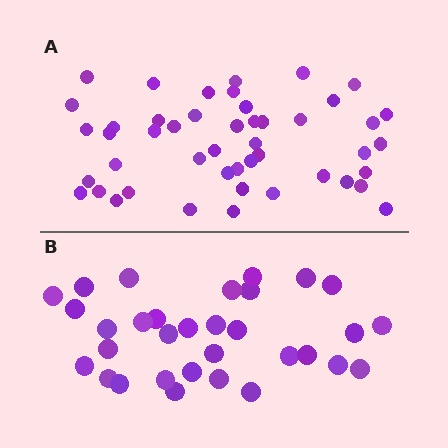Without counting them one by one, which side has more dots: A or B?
Region A (the top region) has more dots.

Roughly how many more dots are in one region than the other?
Region A has approximately 15 more dots than region B.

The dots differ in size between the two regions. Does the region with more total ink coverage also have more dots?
No. Region B has more total ink coverage because its dots are larger, but region A actually contains more individual dots. Total area can be misleading — the number of items is what matters here.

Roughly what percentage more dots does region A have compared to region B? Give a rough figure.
About 45% more.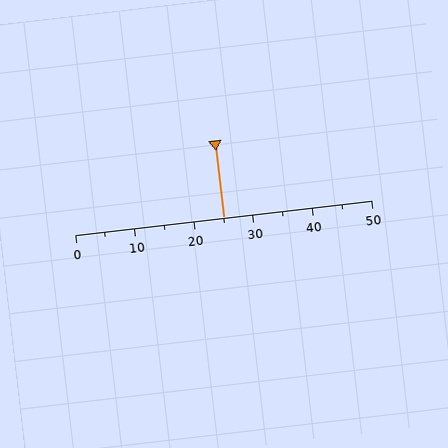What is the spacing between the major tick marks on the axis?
The major ticks are spaced 10 apart.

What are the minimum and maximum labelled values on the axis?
The axis runs from 0 to 50.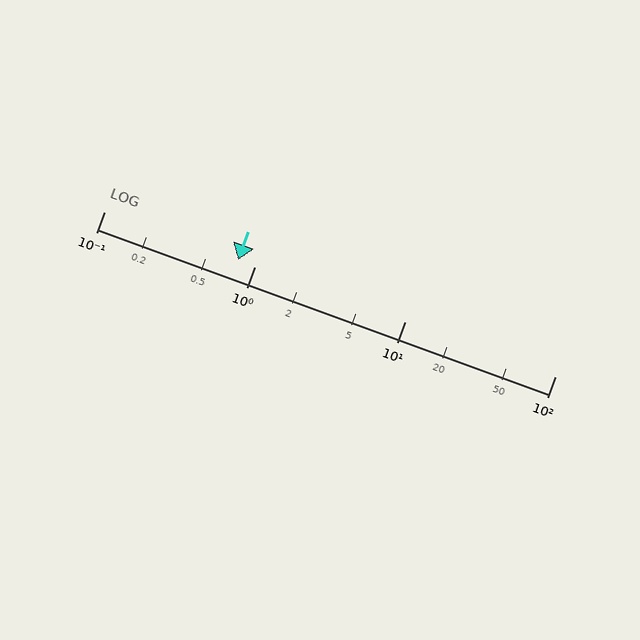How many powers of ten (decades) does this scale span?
The scale spans 3 decades, from 0.1 to 100.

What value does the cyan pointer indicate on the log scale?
The pointer indicates approximately 0.78.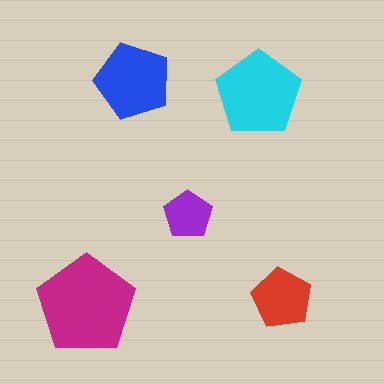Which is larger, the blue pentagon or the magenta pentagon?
The magenta one.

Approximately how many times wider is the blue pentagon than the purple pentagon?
About 1.5 times wider.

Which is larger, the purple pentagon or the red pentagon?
The red one.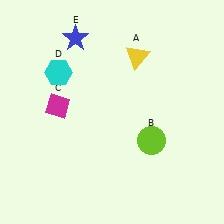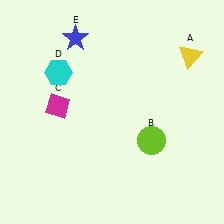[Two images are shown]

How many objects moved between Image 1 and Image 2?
1 object moved between the two images.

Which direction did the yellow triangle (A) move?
The yellow triangle (A) moved right.